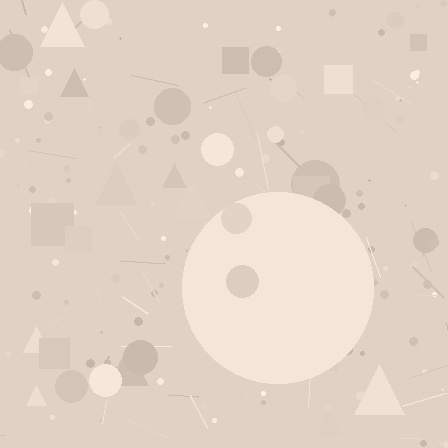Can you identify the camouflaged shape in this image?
The camouflaged shape is a circle.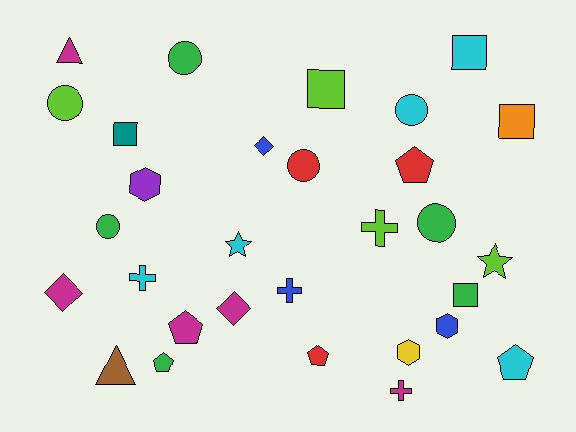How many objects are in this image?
There are 30 objects.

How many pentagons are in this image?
There are 5 pentagons.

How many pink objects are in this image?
There are no pink objects.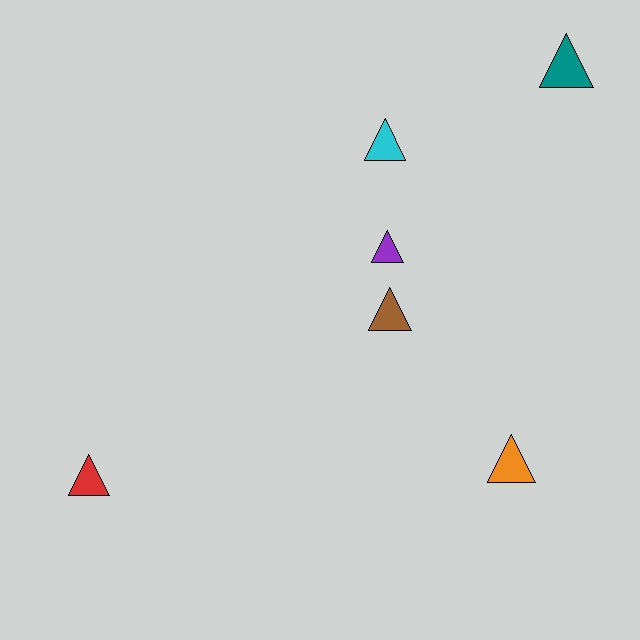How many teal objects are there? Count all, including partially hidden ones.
There is 1 teal object.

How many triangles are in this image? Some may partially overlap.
There are 6 triangles.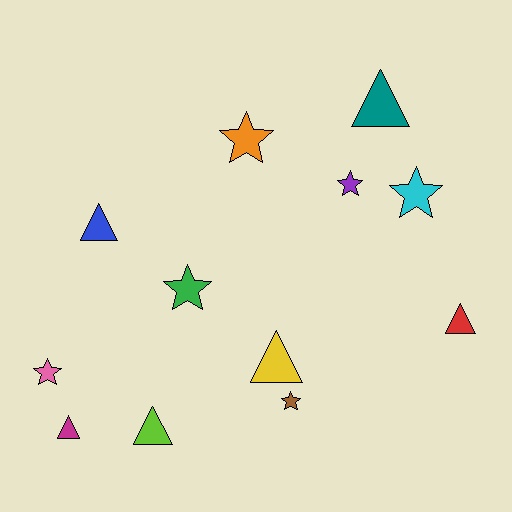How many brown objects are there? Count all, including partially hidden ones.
There is 1 brown object.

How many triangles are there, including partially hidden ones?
There are 6 triangles.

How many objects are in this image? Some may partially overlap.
There are 12 objects.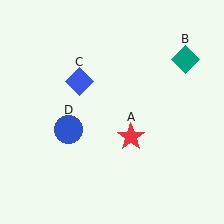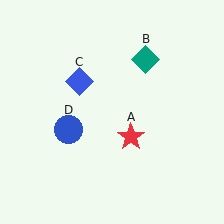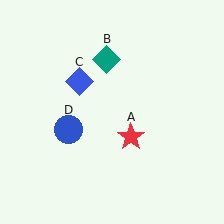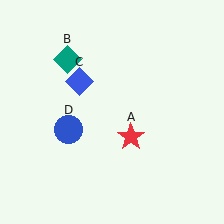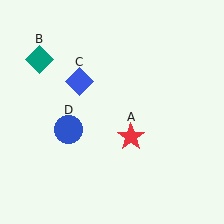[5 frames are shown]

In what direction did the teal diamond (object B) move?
The teal diamond (object B) moved left.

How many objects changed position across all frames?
1 object changed position: teal diamond (object B).